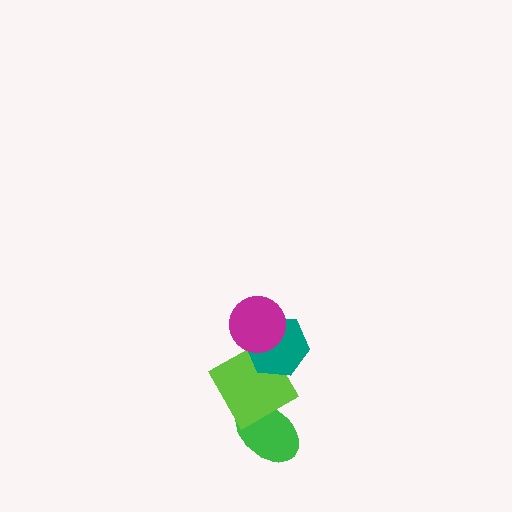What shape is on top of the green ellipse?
The lime square is on top of the green ellipse.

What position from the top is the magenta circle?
The magenta circle is 1st from the top.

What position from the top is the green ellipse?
The green ellipse is 4th from the top.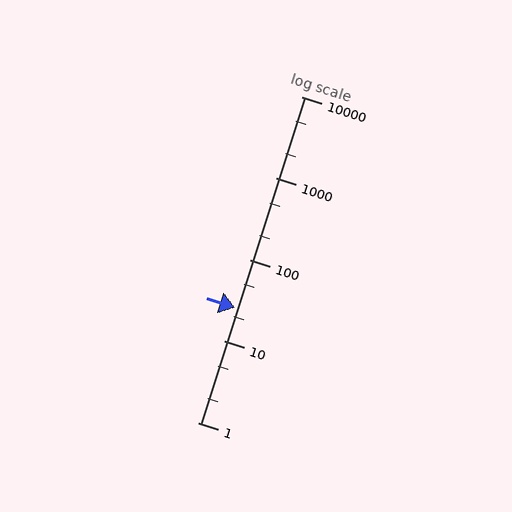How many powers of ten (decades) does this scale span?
The scale spans 4 decades, from 1 to 10000.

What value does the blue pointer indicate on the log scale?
The pointer indicates approximately 26.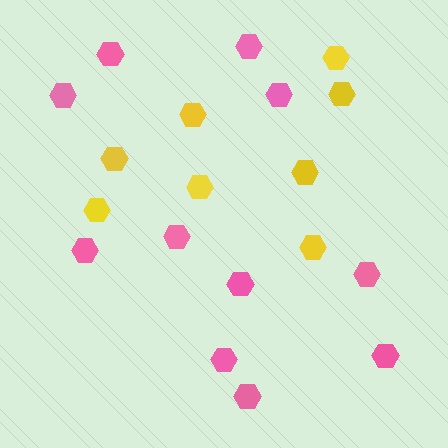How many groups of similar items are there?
There are 2 groups: one group of pink hexagons (11) and one group of yellow hexagons (8).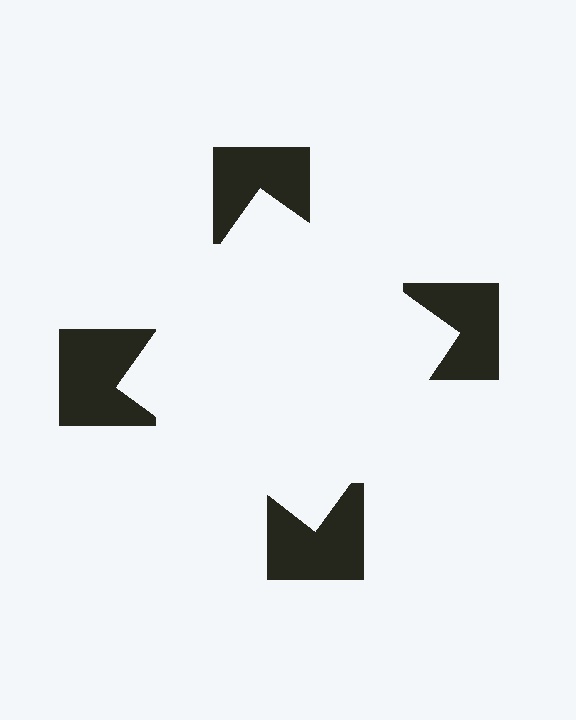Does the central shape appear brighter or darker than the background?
It typically appears slightly brighter than the background, even though no actual brightness change is drawn.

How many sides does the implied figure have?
4 sides.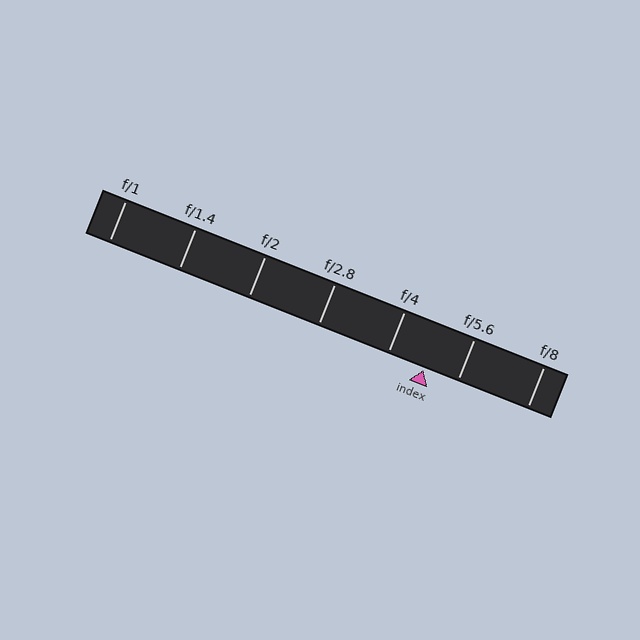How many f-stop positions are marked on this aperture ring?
There are 7 f-stop positions marked.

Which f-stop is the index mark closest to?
The index mark is closest to f/5.6.